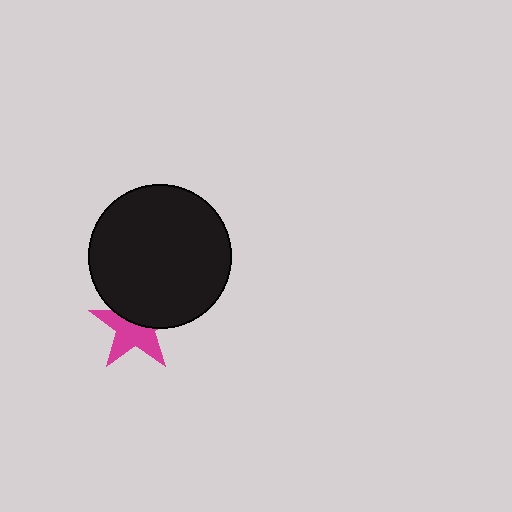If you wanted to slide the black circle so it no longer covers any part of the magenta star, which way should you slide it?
Slide it up — that is the most direct way to separate the two shapes.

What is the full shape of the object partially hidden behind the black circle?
The partially hidden object is a magenta star.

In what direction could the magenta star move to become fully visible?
The magenta star could move down. That would shift it out from behind the black circle entirely.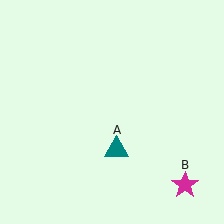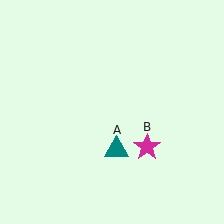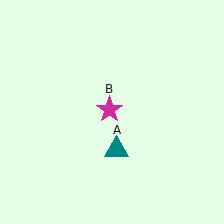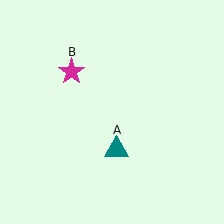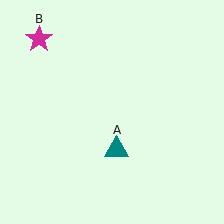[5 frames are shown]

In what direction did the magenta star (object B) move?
The magenta star (object B) moved up and to the left.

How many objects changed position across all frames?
1 object changed position: magenta star (object B).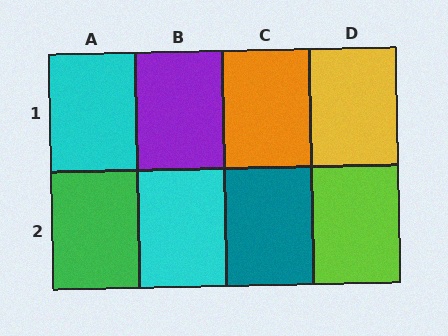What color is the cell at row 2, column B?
Cyan.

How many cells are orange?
1 cell is orange.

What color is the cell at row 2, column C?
Teal.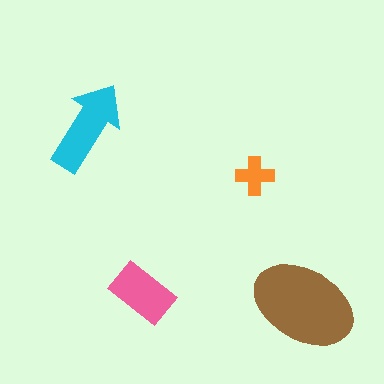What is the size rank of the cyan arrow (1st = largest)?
2nd.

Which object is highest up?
The cyan arrow is topmost.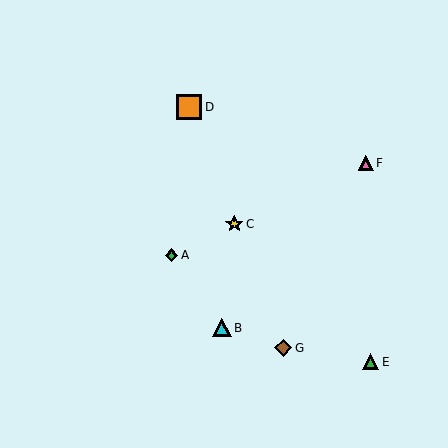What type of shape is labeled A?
Shape A is a green diamond.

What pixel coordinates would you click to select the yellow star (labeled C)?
Click at (234, 224) to select the yellow star C.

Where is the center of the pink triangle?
The center of the pink triangle is at (366, 163).